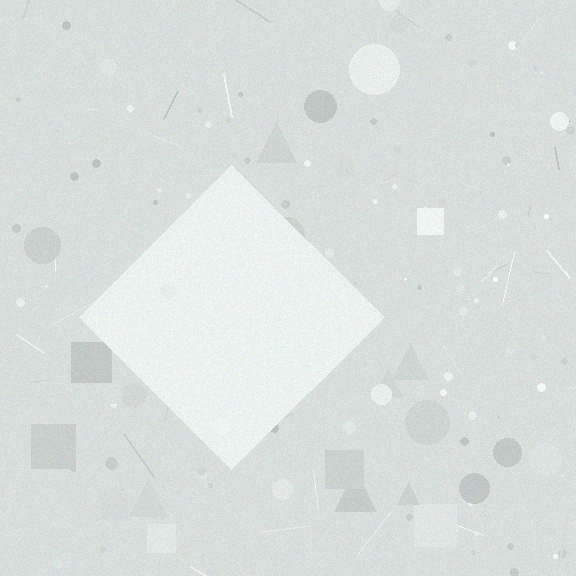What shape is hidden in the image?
A diamond is hidden in the image.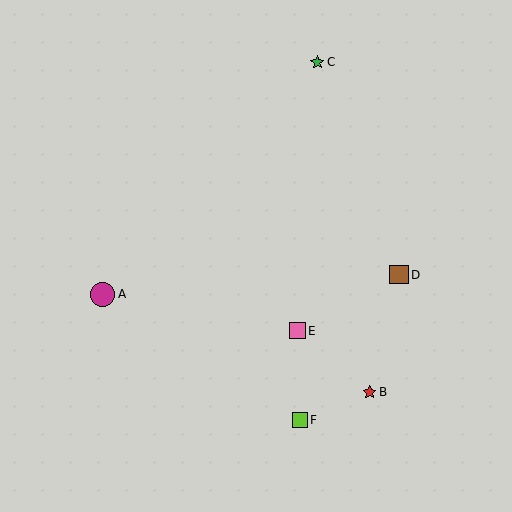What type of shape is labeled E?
Shape E is a pink square.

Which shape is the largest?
The magenta circle (labeled A) is the largest.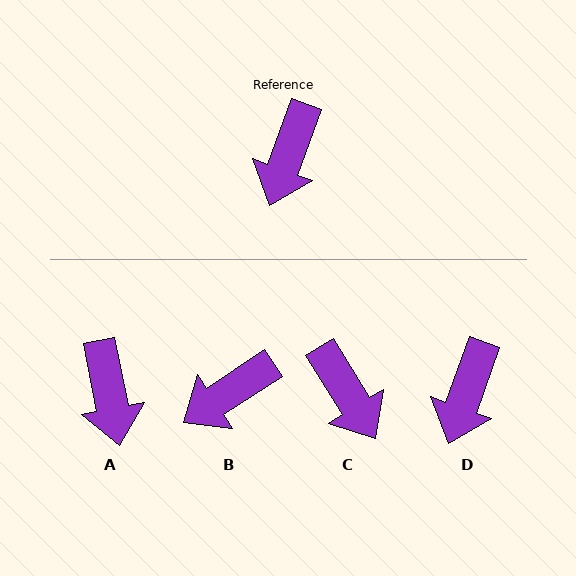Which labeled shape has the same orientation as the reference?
D.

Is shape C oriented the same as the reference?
No, it is off by about 51 degrees.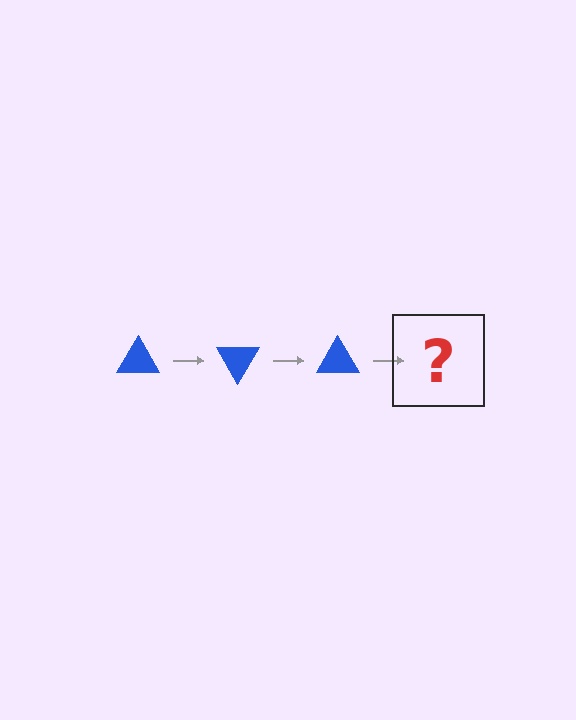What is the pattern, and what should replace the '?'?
The pattern is that the triangle rotates 60 degrees each step. The '?' should be a blue triangle rotated 180 degrees.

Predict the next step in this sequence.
The next step is a blue triangle rotated 180 degrees.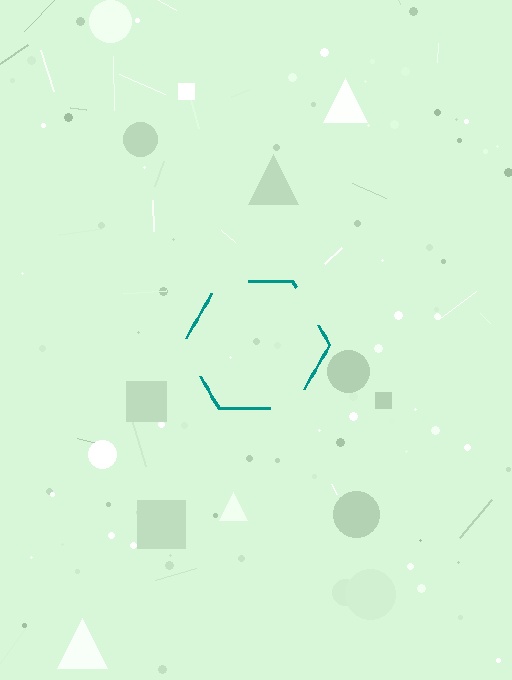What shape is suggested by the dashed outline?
The dashed outline suggests a hexagon.